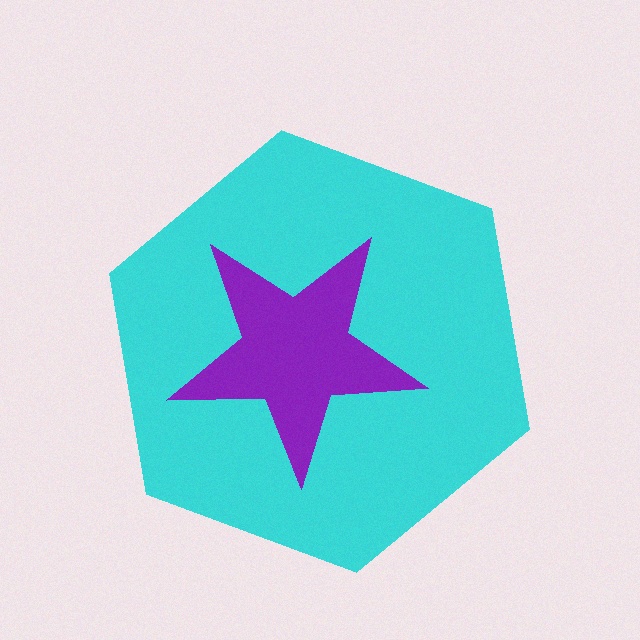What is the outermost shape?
The cyan hexagon.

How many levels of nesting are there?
2.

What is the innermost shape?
The purple star.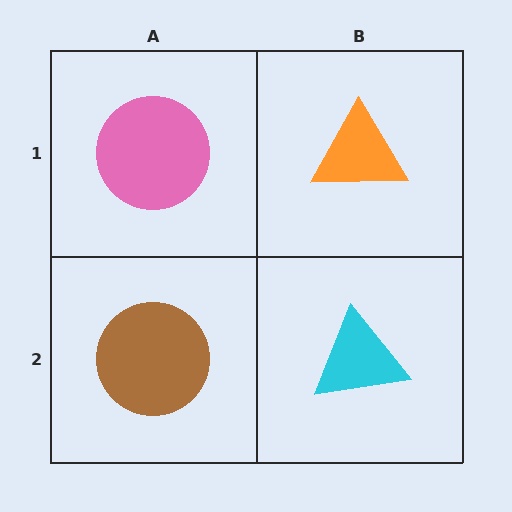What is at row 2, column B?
A cyan triangle.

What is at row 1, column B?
An orange triangle.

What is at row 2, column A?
A brown circle.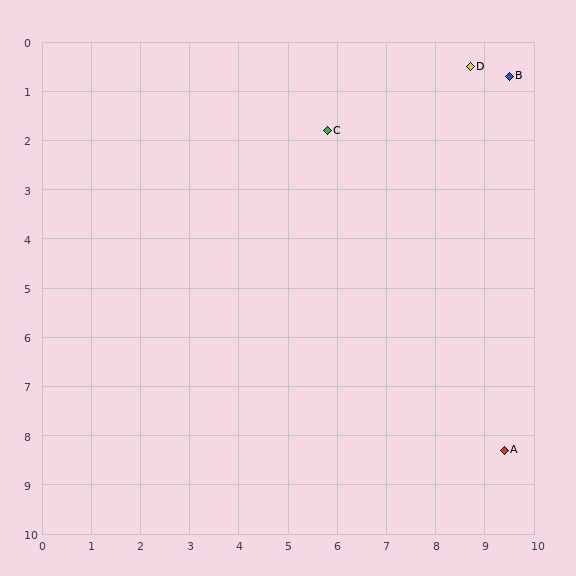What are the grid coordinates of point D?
Point D is at approximately (8.7, 0.5).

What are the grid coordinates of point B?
Point B is at approximately (9.5, 0.7).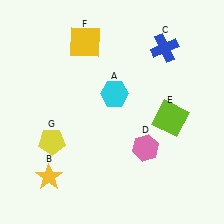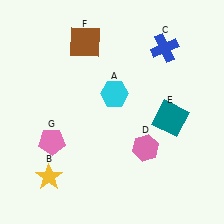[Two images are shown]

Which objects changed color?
E changed from lime to teal. F changed from yellow to brown. G changed from yellow to pink.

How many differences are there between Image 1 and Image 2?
There are 3 differences between the two images.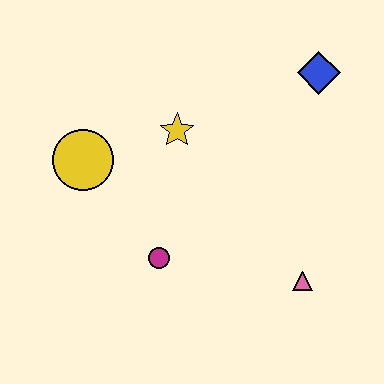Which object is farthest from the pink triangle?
The yellow circle is farthest from the pink triangle.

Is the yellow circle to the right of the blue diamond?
No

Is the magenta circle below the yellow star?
Yes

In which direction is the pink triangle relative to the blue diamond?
The pink triangle is below the blue diamond.